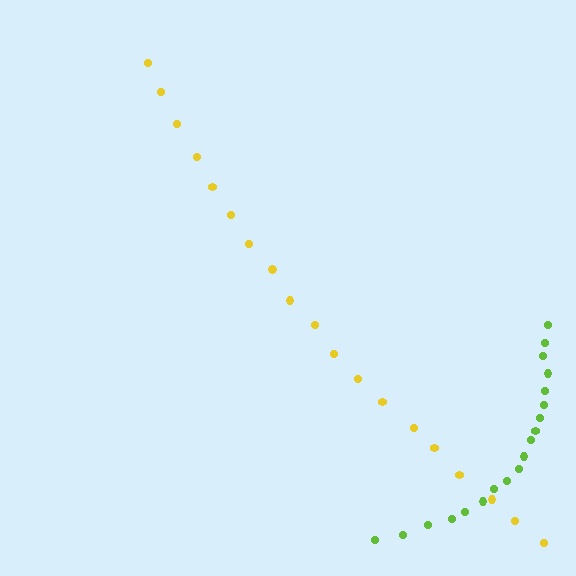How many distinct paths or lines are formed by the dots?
There are 2 distinct paths.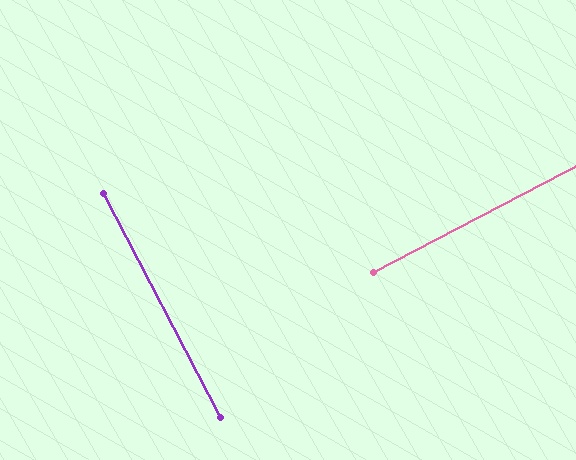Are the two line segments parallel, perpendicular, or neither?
Perpendicular — they meet at approximately 90°.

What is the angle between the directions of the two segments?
Approximately 90 degrees.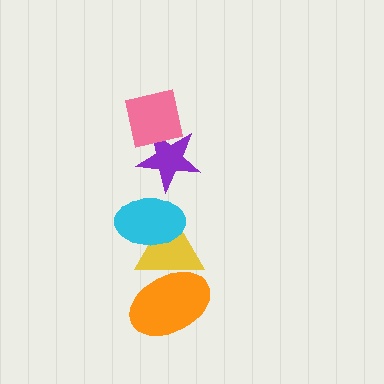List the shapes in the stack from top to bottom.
From top to bottom: the pink square, the purple star, the cyan ellipse, the yellow triangle, the orange ellipse.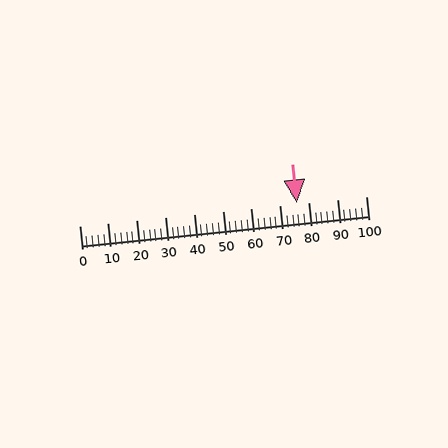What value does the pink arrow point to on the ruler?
The pink arrow points to approximately 76.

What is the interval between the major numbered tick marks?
The major tick marks are spaced 10 units apart.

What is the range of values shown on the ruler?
The ruler shows values from 0 to 100.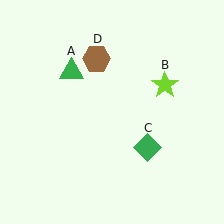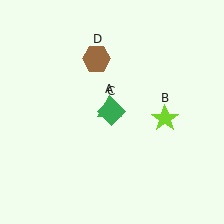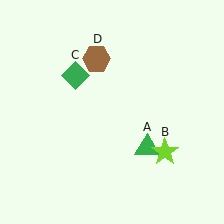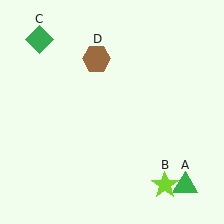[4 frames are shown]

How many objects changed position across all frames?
3 objects changed position: green triangle (object A), lime star (object B), green diamond (object C).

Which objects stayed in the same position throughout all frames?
Brown hexagon (object D) remained stationary.